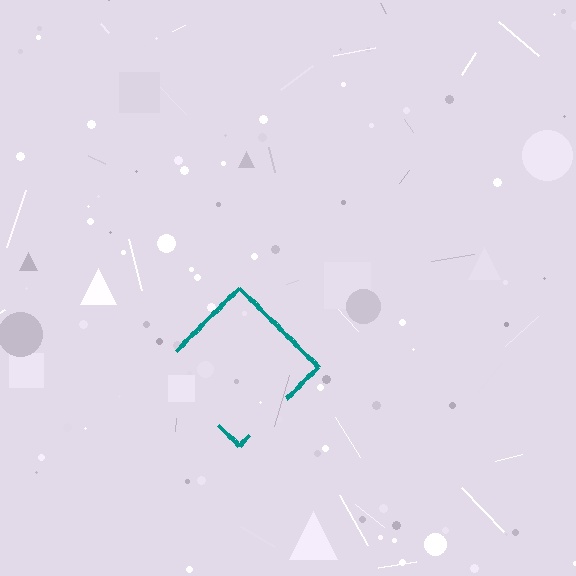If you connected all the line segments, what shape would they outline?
They would outline a diamond.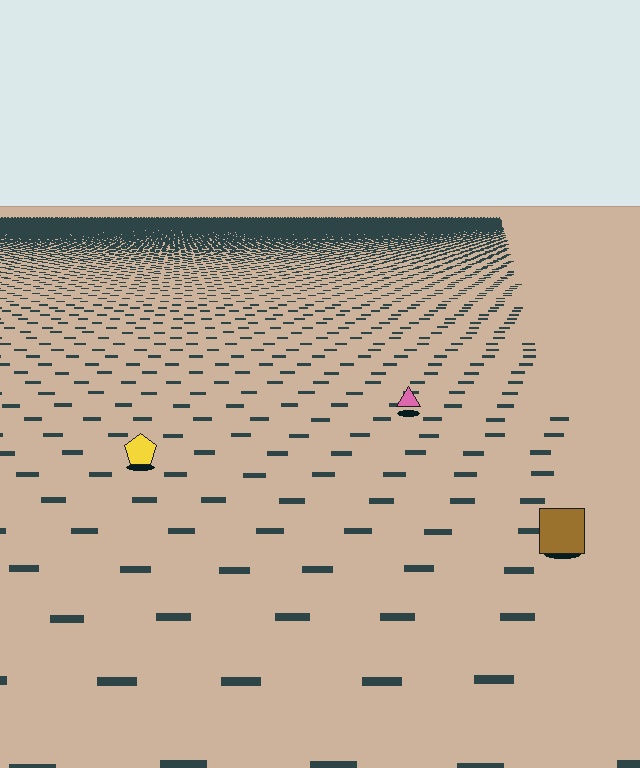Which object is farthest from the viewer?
The pink triangle is farthest from the viewer. It appears smaller and the ground texture around it is denser.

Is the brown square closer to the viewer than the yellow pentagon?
Yes. The brown square is closer — you can tell from the texture gradient: the ground texture is coarser near it.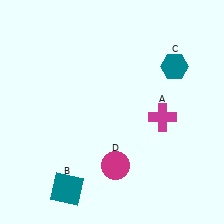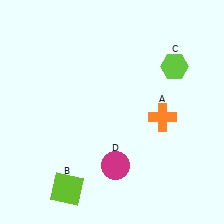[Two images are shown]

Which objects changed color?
A changed from magenta to orange. B changed from teal to lime. C changed from teal to lime.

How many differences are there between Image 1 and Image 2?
There are 3 differences between the two images.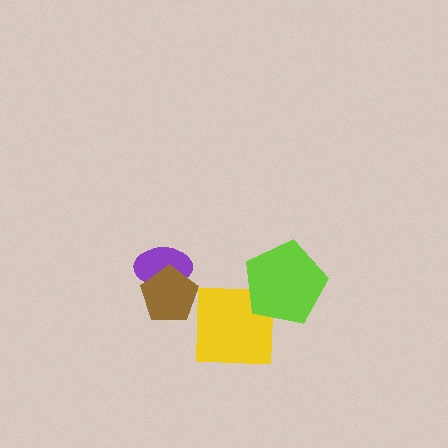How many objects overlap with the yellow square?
1 object overlaps with the yellow square.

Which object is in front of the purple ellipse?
The brown pentagon is in front of the purple ellipse.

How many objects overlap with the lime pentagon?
1 object overlaps with the lime pentagon.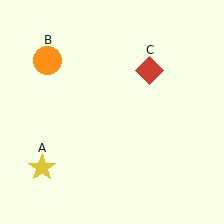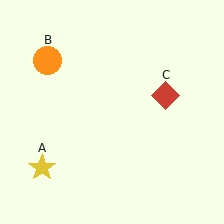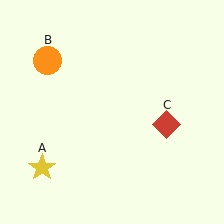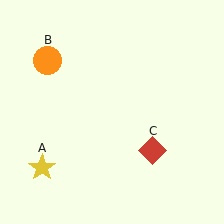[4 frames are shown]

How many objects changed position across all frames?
1 object changed position: red diamond (object C).